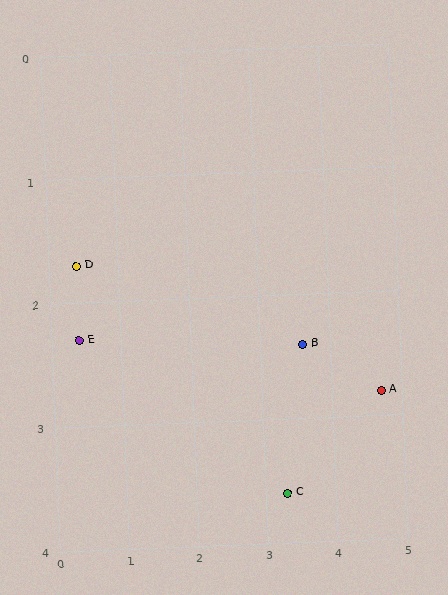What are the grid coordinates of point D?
Point D is at approximately (0.4, 1.7).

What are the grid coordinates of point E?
Point E is at approximately (0.4, 2.3).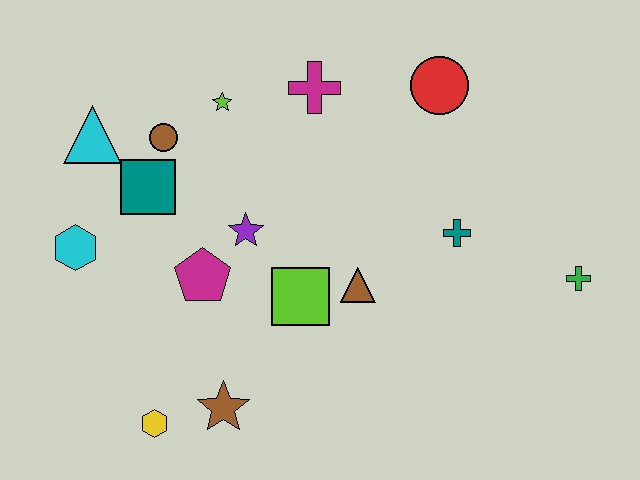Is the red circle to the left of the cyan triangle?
No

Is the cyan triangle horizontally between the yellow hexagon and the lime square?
No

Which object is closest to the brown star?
The yellow hexagon is closest to the brown star.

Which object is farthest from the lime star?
The green cross is farthest from the lime star.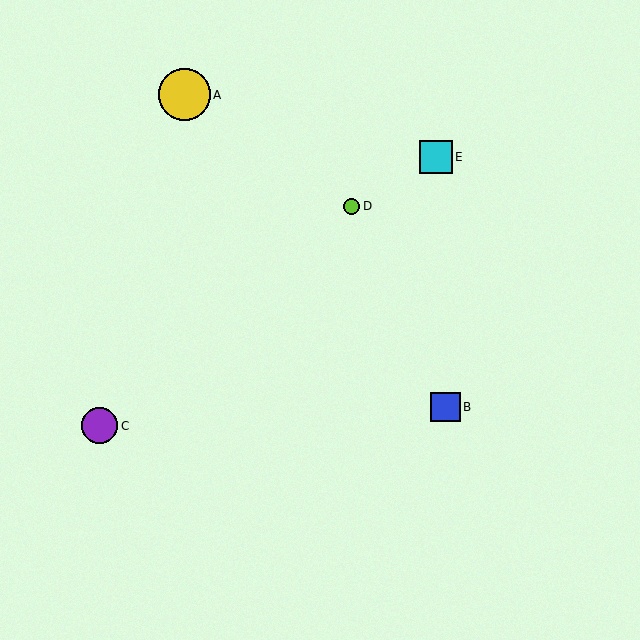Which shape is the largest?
The yellow circle (labeled A) is the largest.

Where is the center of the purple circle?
The center of the purple circle is at (100, 426).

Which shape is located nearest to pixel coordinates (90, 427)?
The purple circle (labeled C) at (100, 426) is nearest to that location.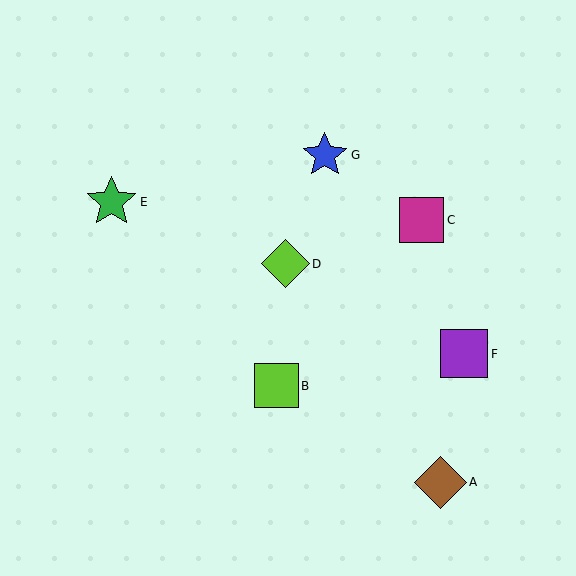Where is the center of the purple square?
The center of the purple square is at (464, 354).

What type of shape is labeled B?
Shape B is a lime square.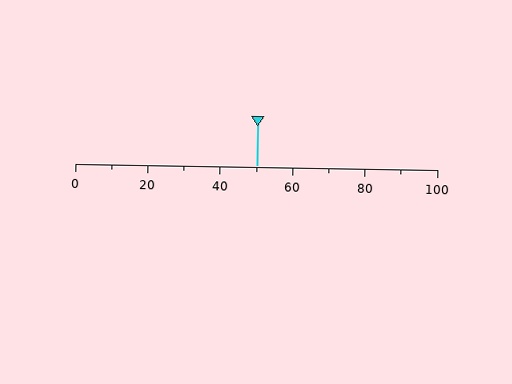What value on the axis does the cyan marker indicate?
The marker indicates approximately 50.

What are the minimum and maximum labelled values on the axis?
The axis runs from 0 to 100.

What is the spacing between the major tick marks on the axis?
The major ticks are spaced 20 apart.